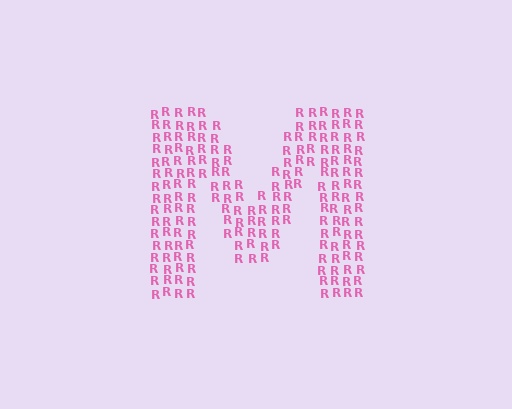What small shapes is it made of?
It is made of small letter R's.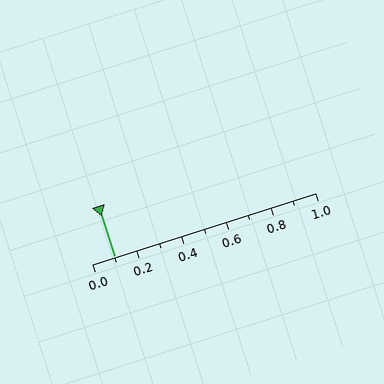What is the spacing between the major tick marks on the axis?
The major ticks are spaced 0.2 apart.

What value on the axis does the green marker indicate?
The marker indicates approximately 0.1.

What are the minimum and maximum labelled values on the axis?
The axis runs from 0.0 to 1.0.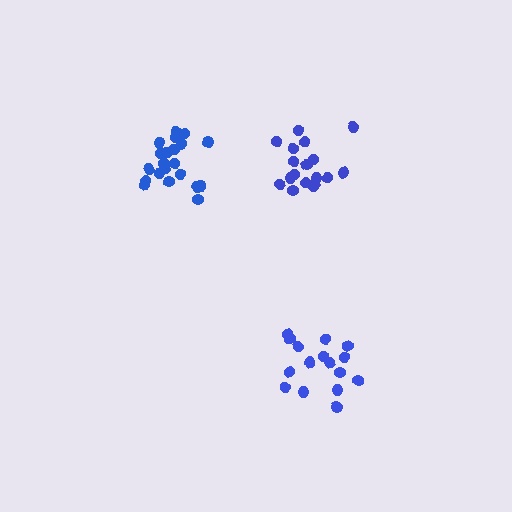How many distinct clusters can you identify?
There are 3 distinct clusters.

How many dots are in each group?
Group 1: 18 dots, Group 2: 16 dots, Group 3: 21 dots (55 total).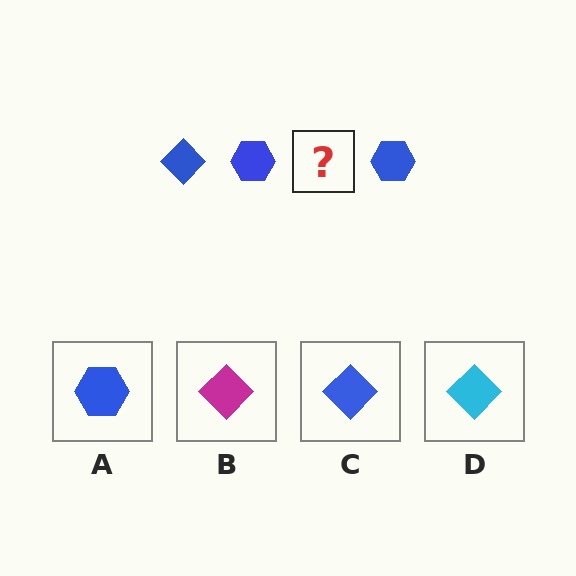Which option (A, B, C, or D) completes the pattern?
C.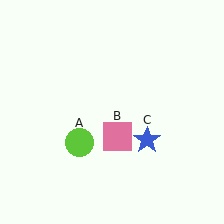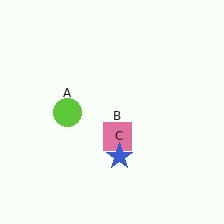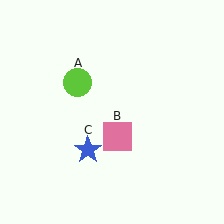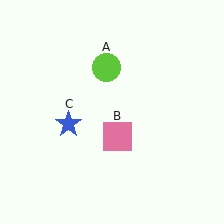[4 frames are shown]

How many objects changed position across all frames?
2 objects changed position: lime circle (object A), blue star (object C).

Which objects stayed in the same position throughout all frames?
Pink square (object B) remained stationary.